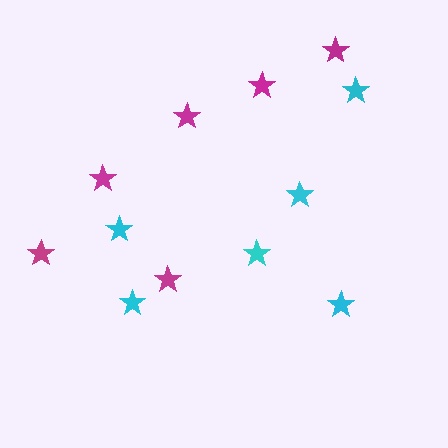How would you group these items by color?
There are 2 groups: one group of magenta stars (6) and one group of cyan stars (6).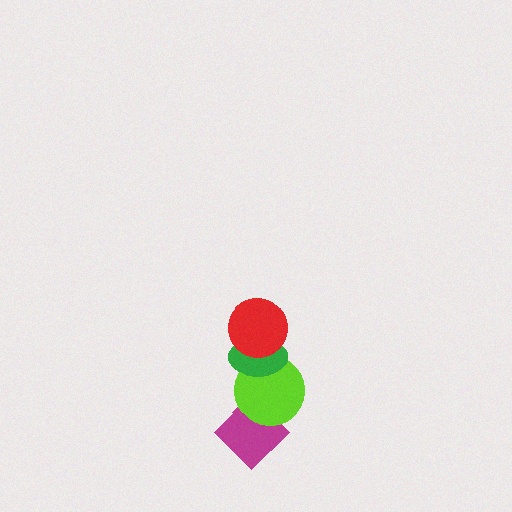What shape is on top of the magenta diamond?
The lime circle is on top of the magenta diamond.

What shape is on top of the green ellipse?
The red circle is on top of the green ellipse.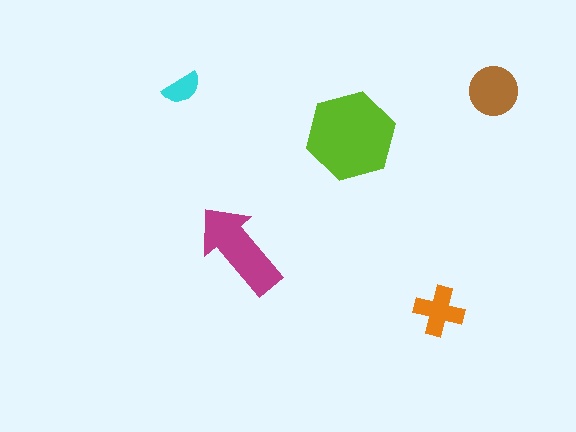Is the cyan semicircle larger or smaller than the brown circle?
Smaller.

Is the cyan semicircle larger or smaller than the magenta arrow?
Smaller.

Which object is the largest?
The lime hexagon.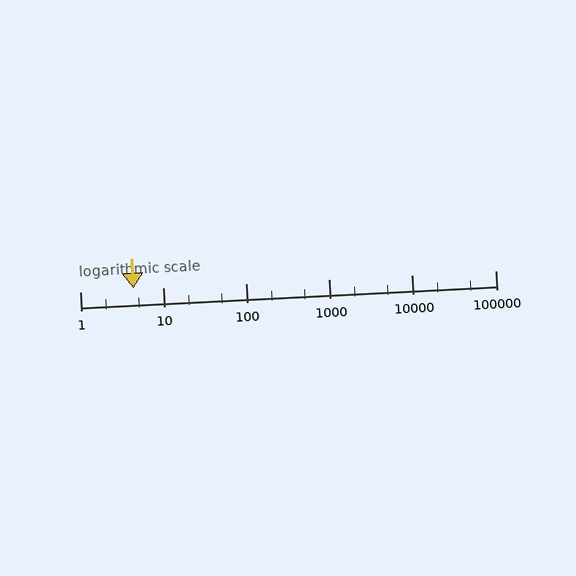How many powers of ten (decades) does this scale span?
The scale spans 5 decades, from 1 to 100000.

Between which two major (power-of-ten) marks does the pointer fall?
The pointer is between 1 and 10.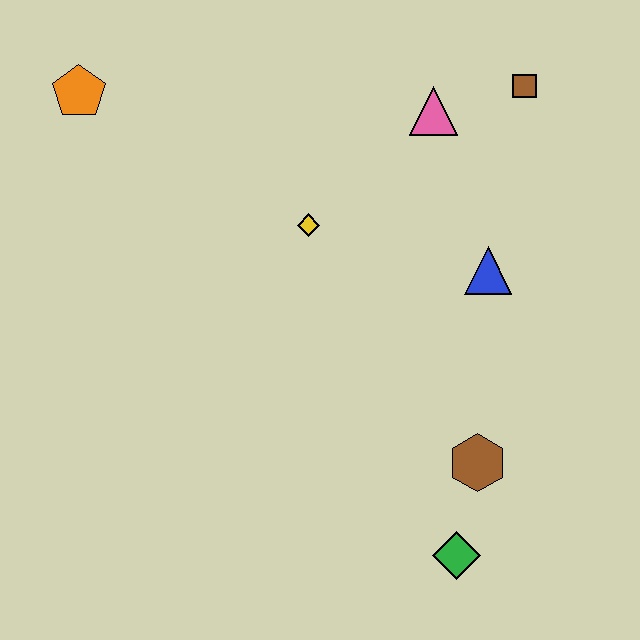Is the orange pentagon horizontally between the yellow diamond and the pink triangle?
No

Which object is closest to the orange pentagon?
The yellow diamond is closest to the orange pentagon.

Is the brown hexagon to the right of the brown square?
No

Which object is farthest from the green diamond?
The orange pentagon is farthest from the green diamond.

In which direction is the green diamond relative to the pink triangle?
The green diamond is below the pink triangle.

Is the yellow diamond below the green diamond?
No